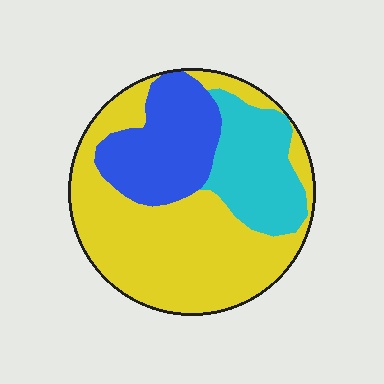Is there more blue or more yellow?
Yellow.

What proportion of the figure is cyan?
Cyan covers about 20% of the figure.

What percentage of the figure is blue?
Blue covers about 25% of the figure.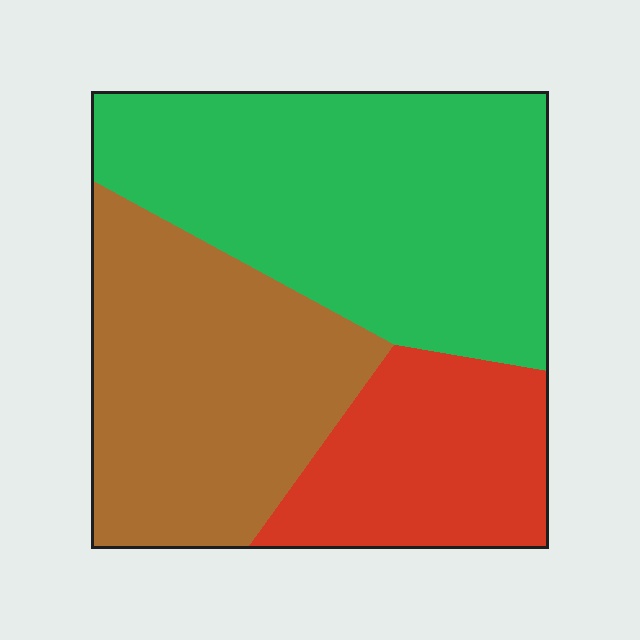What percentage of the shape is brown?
Brown takes up about one third (1/3) of the shape.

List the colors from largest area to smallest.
From largest to smallest: green, brown, red.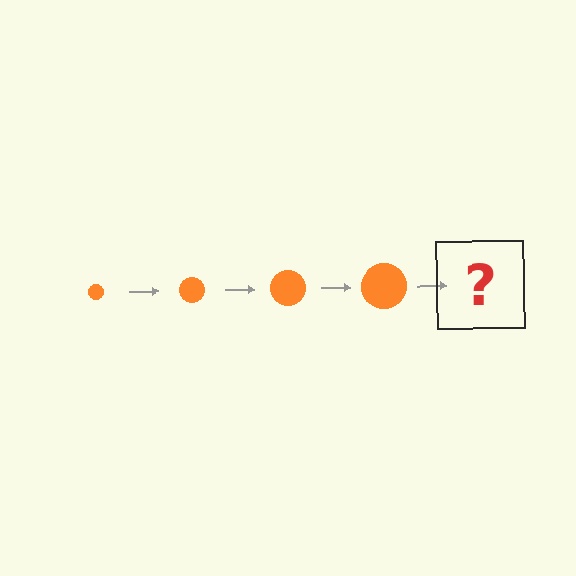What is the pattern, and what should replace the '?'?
The pattern is that the circle gets progressively larger each step. The '?' should be an orange circle, larger than the previous one.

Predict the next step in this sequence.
The next step is an orange circle, larger than the previous one.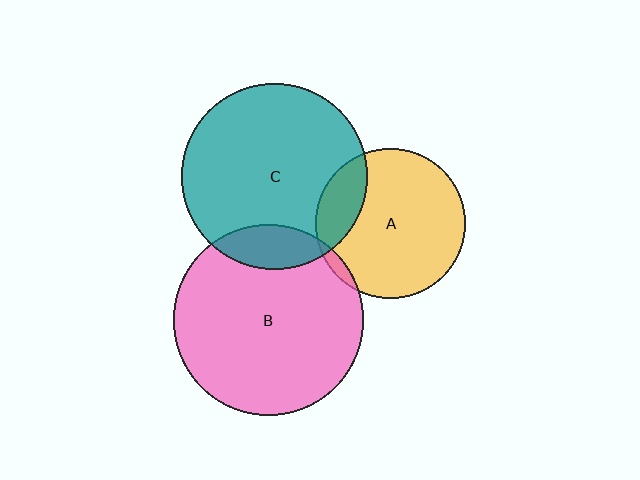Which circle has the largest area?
Circle B (pink).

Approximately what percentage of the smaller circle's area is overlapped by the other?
Approximately 20%.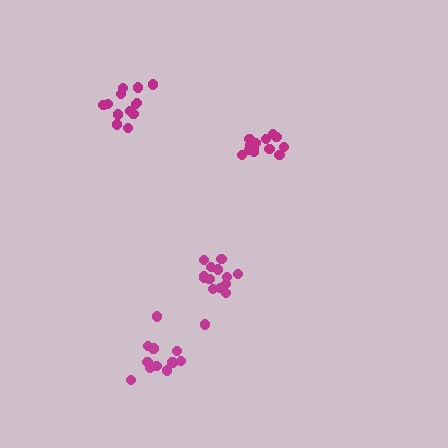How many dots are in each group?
Group 1: 13 dots, Group 2: 14 dots, Group 3: 14 dots, Group 4: 11 dots (52 total).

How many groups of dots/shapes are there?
There are 4 groups.